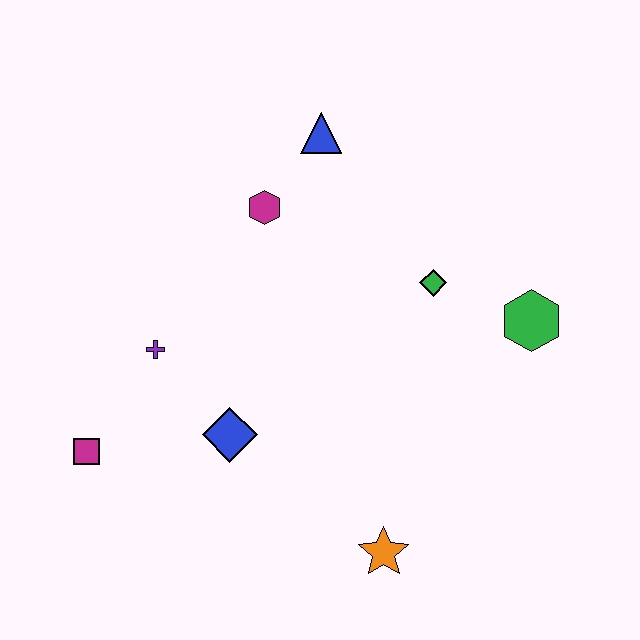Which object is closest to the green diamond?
The green hexagon is closest to the green diamond.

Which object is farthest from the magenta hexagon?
The orange star is farthest from the magenta hexagon.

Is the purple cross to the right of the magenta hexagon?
No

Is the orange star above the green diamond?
No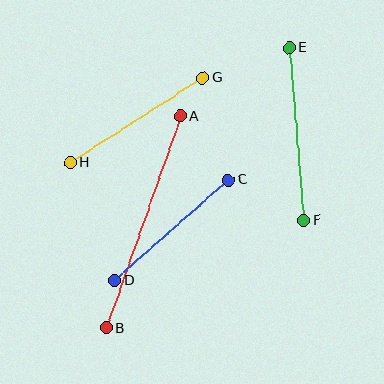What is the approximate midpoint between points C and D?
The midpoint is at approximately (171, 230) pixels.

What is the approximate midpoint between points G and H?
The midpoint is at approximately (136, 120) pixels.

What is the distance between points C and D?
The distance is approximately 152 pixels.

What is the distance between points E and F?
The distance is approximately 173 pixels.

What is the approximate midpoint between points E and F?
The midpoint is at approximately (297, 134) pixels.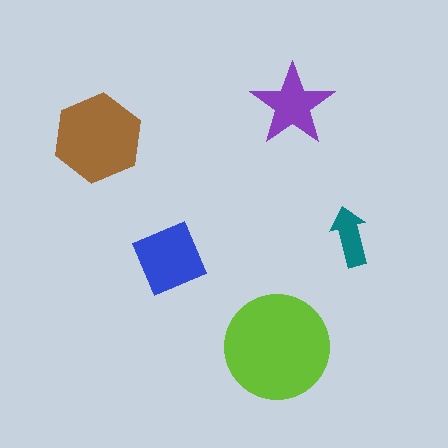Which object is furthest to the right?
The teal arrow is rightmost.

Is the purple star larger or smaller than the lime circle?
Smaller.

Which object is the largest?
The lime circle.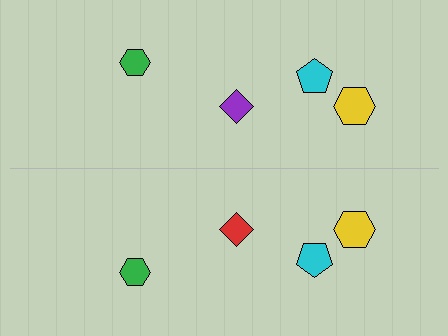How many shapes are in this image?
There are 8 shapes in this image.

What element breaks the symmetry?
The red diamond on the bottom side breaks the symmetry — its mirror counterpart is purple.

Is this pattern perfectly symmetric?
No, the pattern is not perfectly symmetric. The red diamond on the bottom side breaks the symmetry — its mirror counterpart is purple.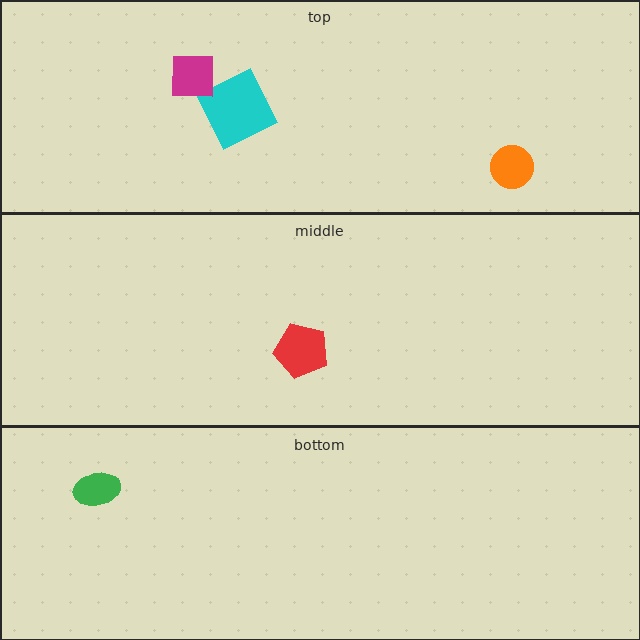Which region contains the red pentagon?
The middle region.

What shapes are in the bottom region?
The green ellipse.